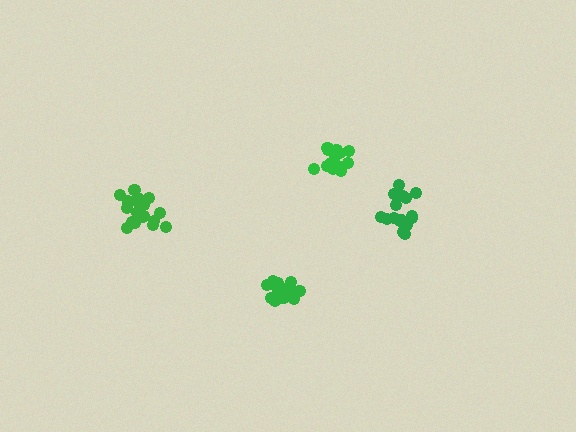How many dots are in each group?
Group 1: 16 dots, Group 2: 19 dots, Group 3: 19 dots, Group 4: 16 dots (70 total).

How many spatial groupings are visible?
There are 4 spatial groupings.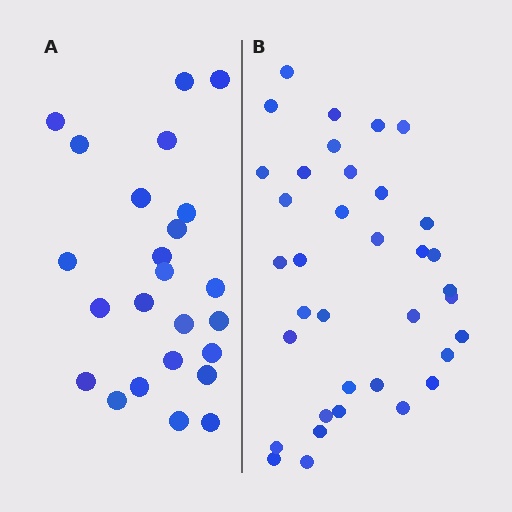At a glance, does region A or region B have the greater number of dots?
Region B (the right region) has more dots.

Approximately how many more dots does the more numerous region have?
Region B has roughly 12 or so more dots than region A.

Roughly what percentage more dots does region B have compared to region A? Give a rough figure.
About 50% more.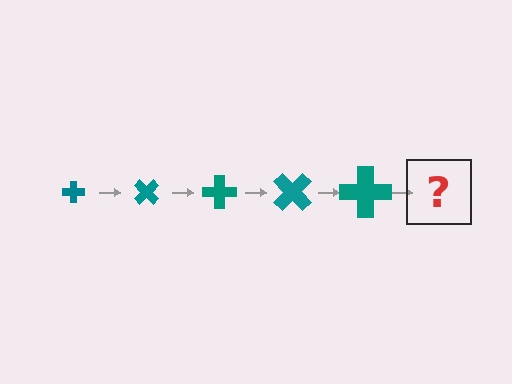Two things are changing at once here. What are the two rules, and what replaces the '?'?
The two rules are that the cross grows larger each step and it rotates 45 degrees each step. The '?' should be a cross, larger than the previous one and rotated 225 degrees from the start.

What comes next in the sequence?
The next element should be a cross, larger than the previous one and rotated 225 degrees from the start.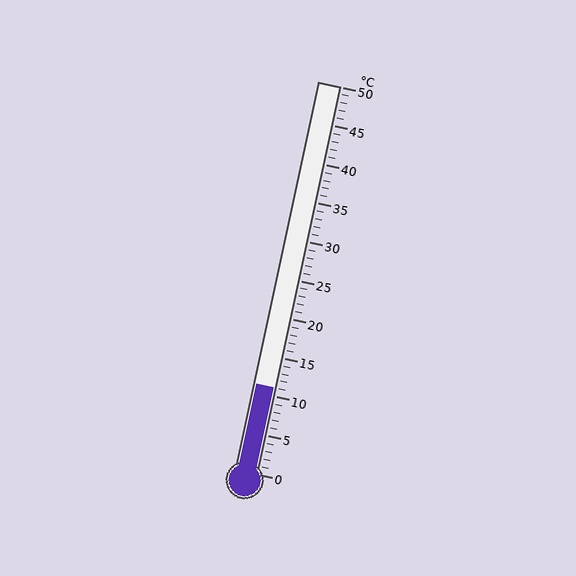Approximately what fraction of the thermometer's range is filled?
The thermometer is filled to approximately 20% of its range.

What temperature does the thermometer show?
The thermometer shows approximately 11°C.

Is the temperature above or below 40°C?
The temperature is below 40°C.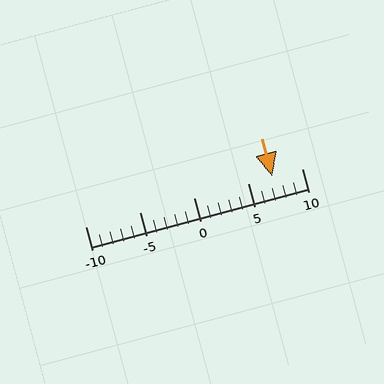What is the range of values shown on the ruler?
The ruler shows values from -10 to 10.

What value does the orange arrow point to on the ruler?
The orange arrow points to approximately 7.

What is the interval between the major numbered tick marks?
The major tick marks are spaced 5 units apart.